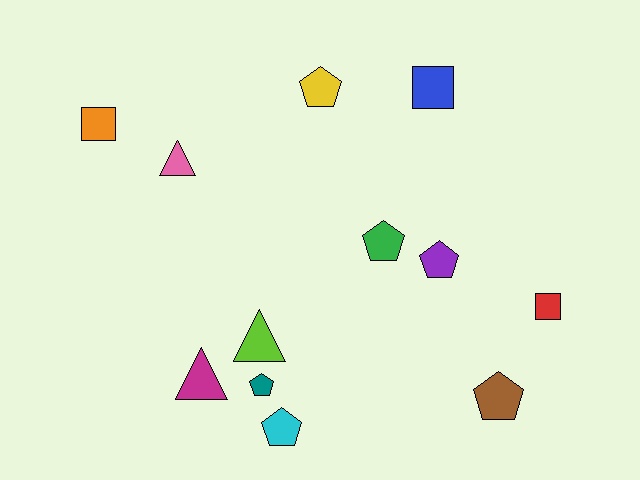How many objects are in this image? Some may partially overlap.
There are 12 objects.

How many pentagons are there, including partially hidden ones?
There are 6 pentagons.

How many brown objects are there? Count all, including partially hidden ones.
There is 1 brown object.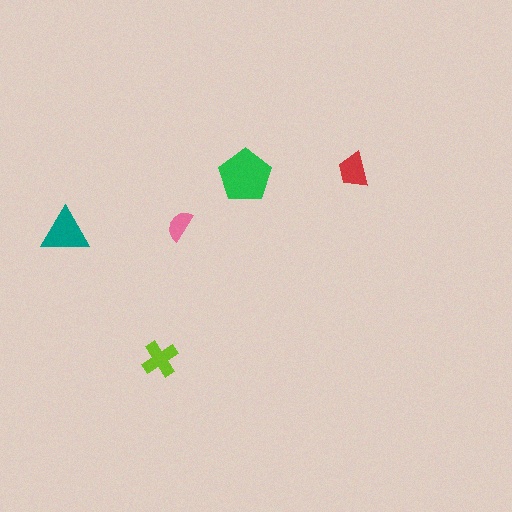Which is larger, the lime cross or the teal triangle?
The teal triangle.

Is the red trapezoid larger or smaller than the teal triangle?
Smaller.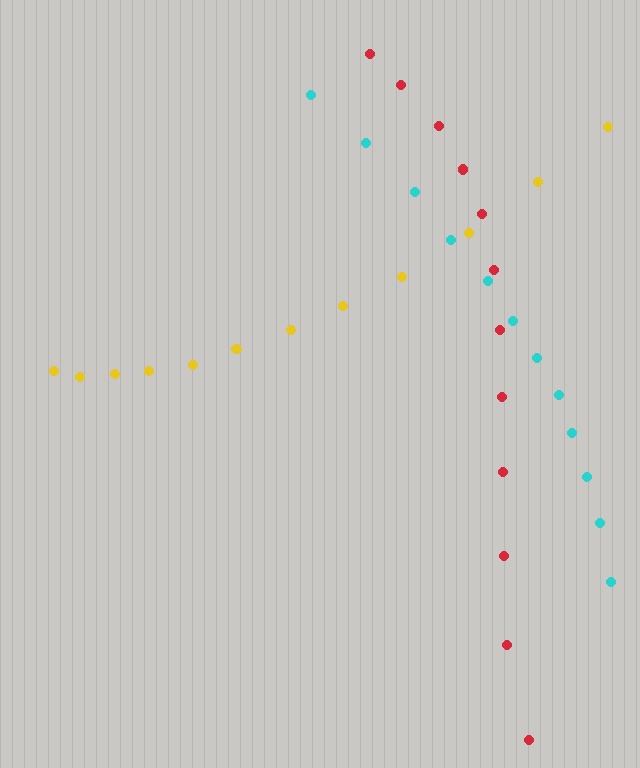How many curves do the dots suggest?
There are 3 distinct paths.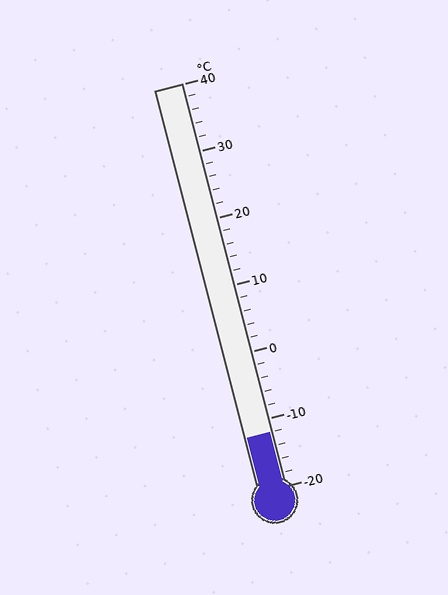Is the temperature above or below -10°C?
The temperature is below -10°C.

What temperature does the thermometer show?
The thermometer shows approximately -12°C.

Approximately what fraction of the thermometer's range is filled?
The thermometer is filled to approximately 15% of its range.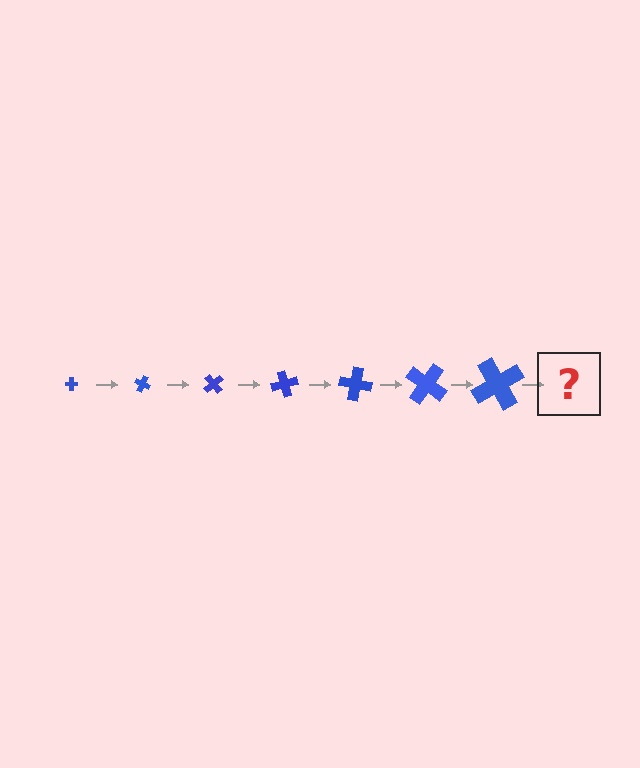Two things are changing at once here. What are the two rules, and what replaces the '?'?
The two rules are that the cross grows larger each step and it rotates 25 degrees each step. The '?' should be a cross, larger than the previous one and rotated 175 degrees from the start.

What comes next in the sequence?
The next element should be a cross, larger than the previous one and rotated 175 degrees from the start.